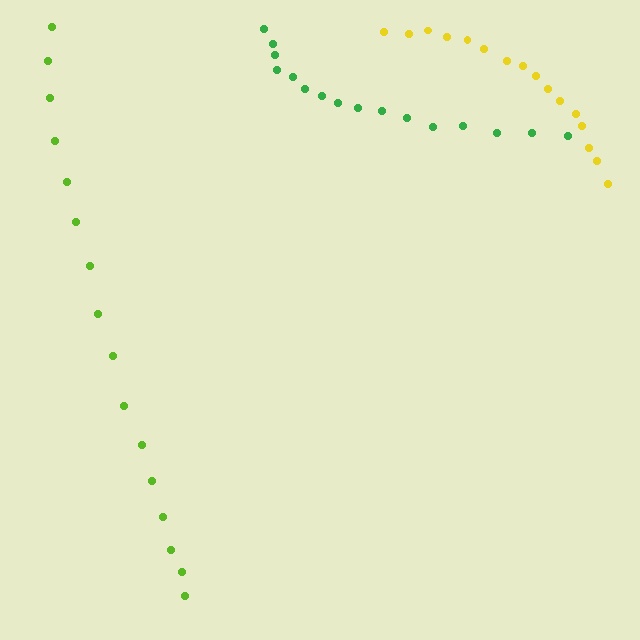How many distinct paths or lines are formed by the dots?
There are 3 distinct paths.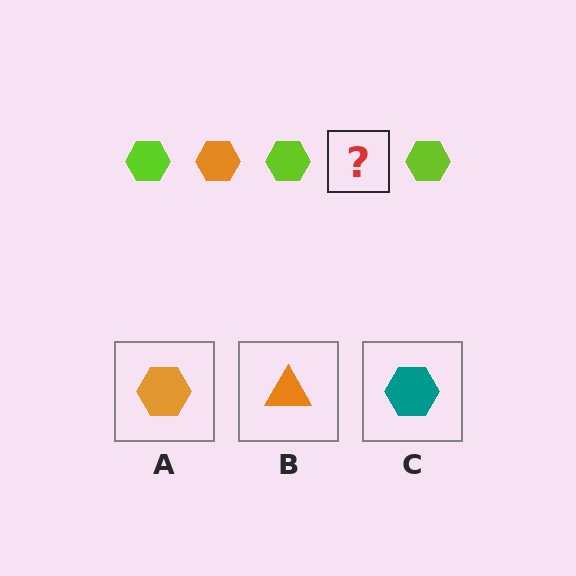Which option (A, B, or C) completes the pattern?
A.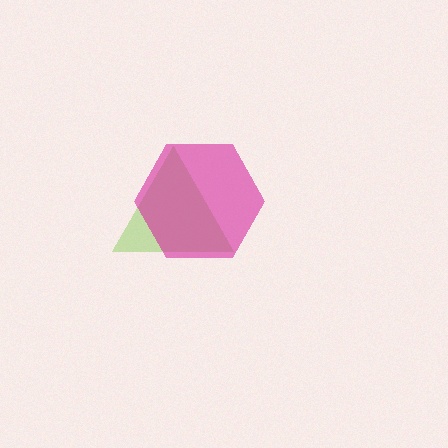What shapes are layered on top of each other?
The layered shapes are: a lime triangle, a magenta hexagon.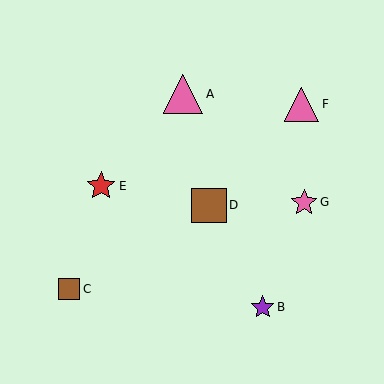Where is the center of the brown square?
The center of the brown square is at (209, 205).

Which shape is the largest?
The pink triangle (labeled A) is the largest.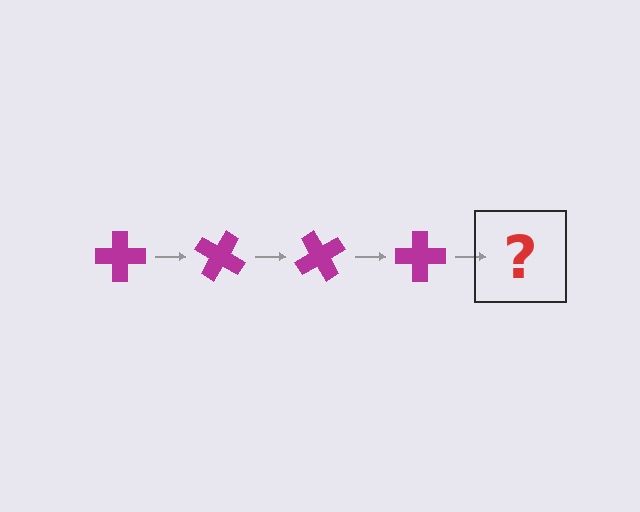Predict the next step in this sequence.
The next step is a magenta cross rotated 120 degrees.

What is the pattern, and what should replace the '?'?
The pattern is that the cross rotates 30 degrees each step. The '?' should be a magenta cross rotated 120 degrees.